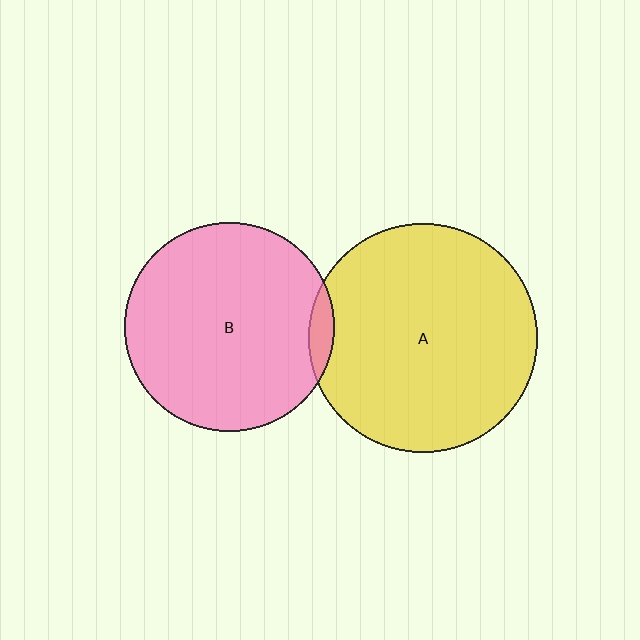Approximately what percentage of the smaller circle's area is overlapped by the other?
Approximately 5%.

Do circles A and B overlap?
Yes.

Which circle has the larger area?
Circle A (yellow).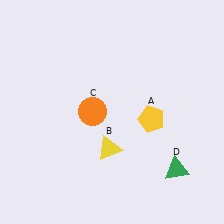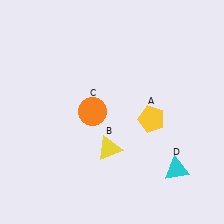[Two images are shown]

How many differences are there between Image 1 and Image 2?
There is 1 difference between the two images.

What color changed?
The triangle (D) changed from green in Image 1 to cyan in Image 2.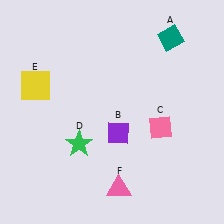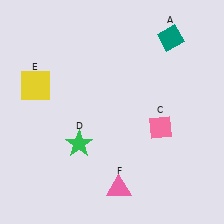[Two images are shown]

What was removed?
The purple diamond (B) was removed in Image 2.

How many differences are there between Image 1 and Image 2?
There is 1 difference between the two images.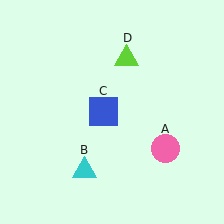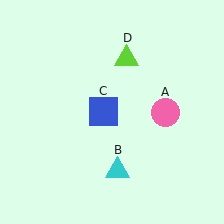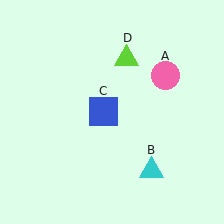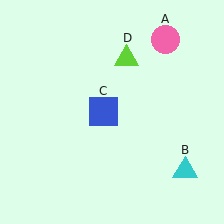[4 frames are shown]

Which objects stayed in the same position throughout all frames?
Blue square (object C) and lime triangle (object D) remained stationary.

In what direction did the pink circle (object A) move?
The pink circle (object A) moved up.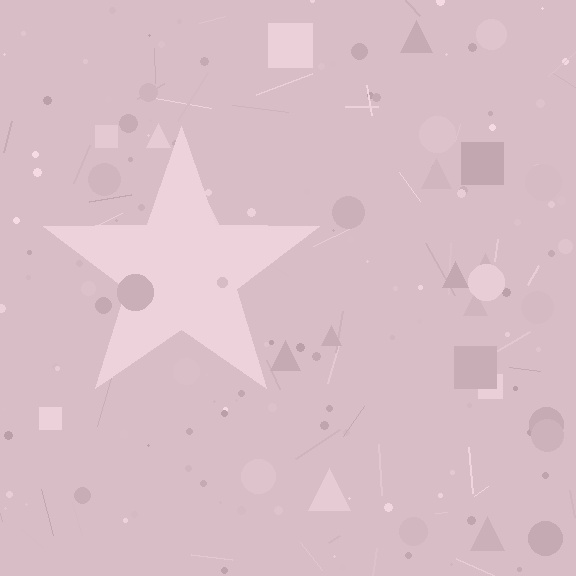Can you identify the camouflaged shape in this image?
The camouflaged shape is a star.